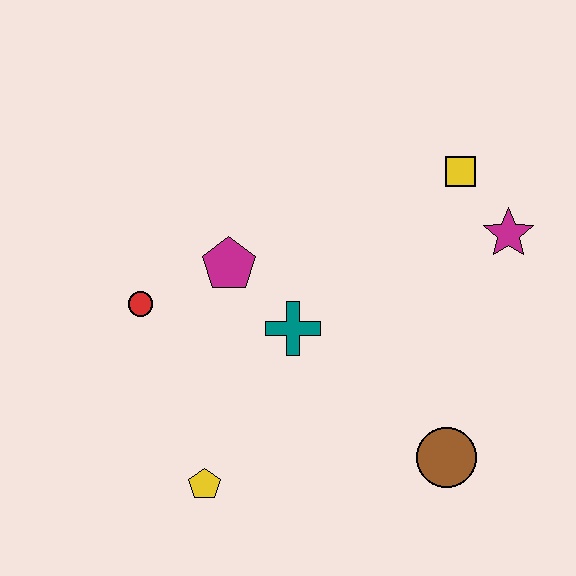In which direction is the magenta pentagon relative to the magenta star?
The magenta pentagon is to the left of the magenta star.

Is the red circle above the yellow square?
No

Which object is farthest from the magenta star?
The yellow pentagon is farthest from the magenta star.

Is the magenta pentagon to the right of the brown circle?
No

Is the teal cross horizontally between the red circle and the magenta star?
Yes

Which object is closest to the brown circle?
The teal cross is closest to the brown circle.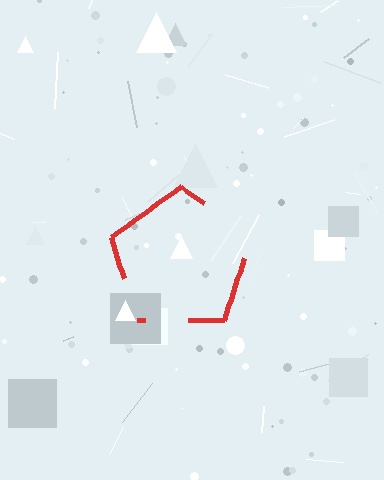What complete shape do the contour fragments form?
The contour fragments form a pentagon.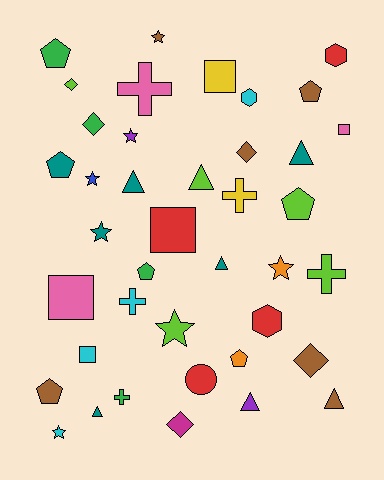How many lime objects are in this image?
There are 5 lime objects.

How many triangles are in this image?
There are 7 triangles.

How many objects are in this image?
There are 40 objects.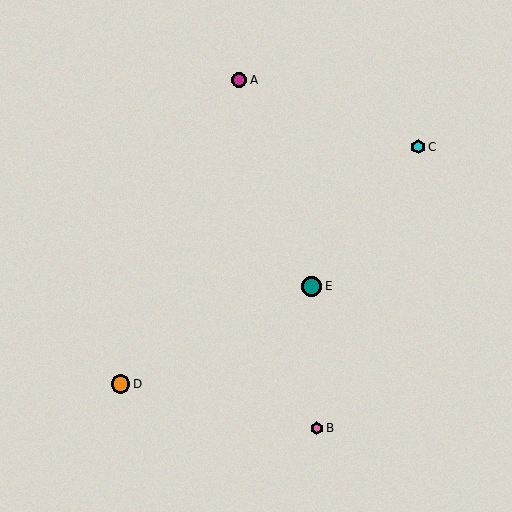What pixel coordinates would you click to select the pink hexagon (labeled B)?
Click at (317, 428) to select the pink hexagon B.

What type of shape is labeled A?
Shape A is a magenta circle.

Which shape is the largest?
The teal circle (labeled E) is the largest.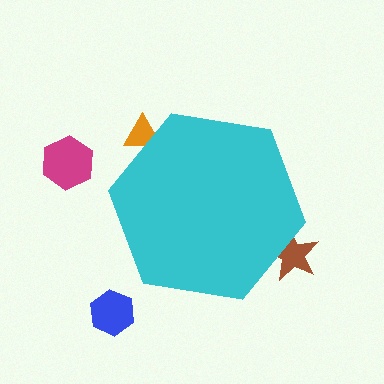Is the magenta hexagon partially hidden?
No, the magenta hexagon is fully visible.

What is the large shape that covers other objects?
A cyan hexagon.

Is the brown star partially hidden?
Yes, the brown star is partially hidden behind the cyan hexagon.